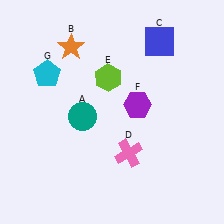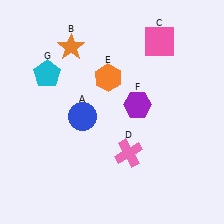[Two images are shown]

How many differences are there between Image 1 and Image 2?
There are 3 differences between the two images.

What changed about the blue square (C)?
In Image 1, C is blue. In Image 2, it changed to pink.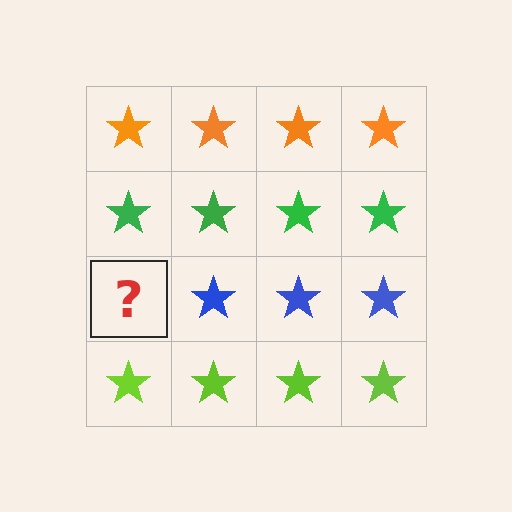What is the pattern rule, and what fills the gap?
The rule is that each row has a consistent color. The gap should be filled with a blue star.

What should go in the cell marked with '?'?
The missing cell should contain a blue star.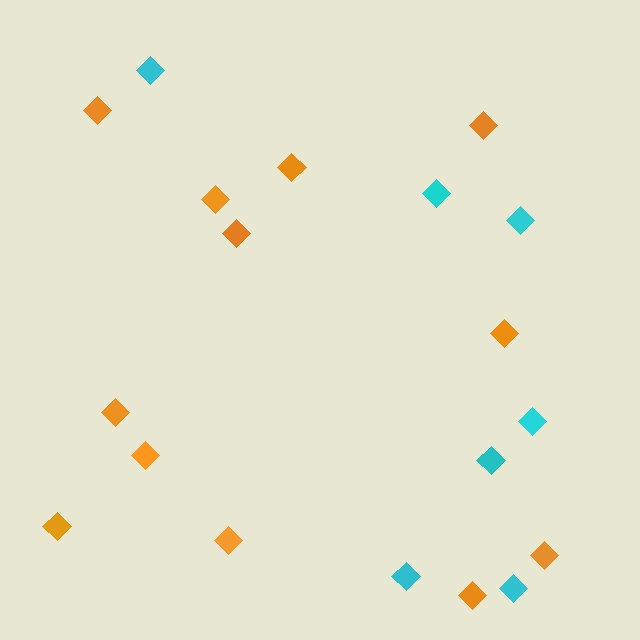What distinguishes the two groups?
There are 2 groups: one group of orange diamonds (12) and one group of cyan diamonds (7).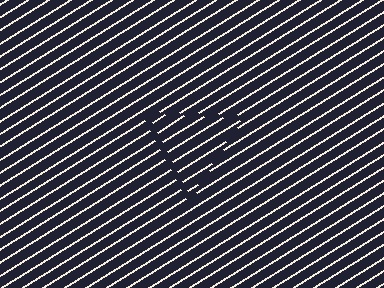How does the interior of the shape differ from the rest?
The interior of the shape contains the same grating, shifted by half a period — the contour is defined by the phase discontinuity where line-ends from the inner and outer gratings abut.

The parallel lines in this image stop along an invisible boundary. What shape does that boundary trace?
An illusory triangle. The interior of the shape contains the same grating, shifted by half a period — the contour is defined by the phase discontinuity where line-ends from the inner and outer gratings abut.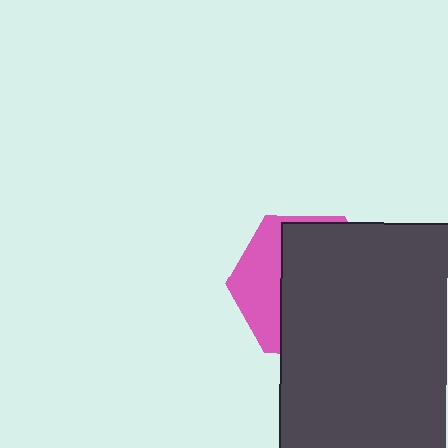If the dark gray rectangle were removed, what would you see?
You would see the complete pink hexagon.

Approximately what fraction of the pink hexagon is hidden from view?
Roughly 68% of the pink hexagon is hidden behind the dark gray rectangle.